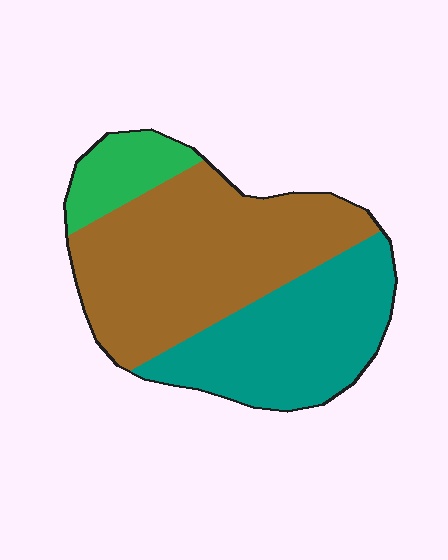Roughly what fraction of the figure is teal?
Teal covers around 35% of the figure.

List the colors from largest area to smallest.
From largest to smallest: brown, teal, green.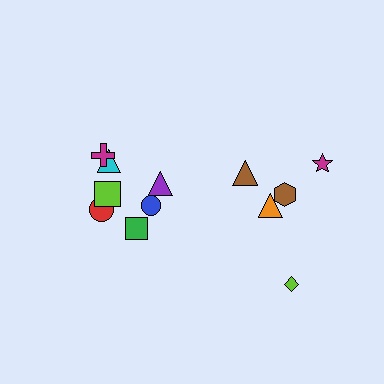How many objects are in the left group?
There are 8 objects.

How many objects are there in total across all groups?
There are 13 objects.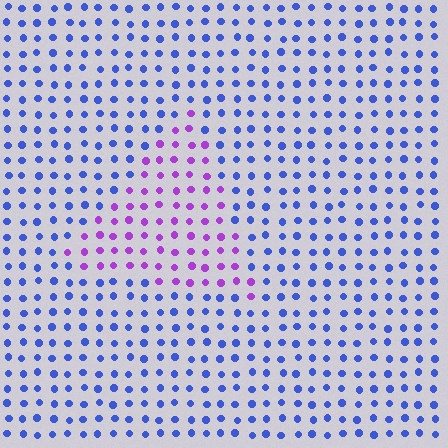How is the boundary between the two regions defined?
The boundary is defined purely by a slight shift in hue (about 56 degrees). Spacing, size, and orientation are identical on both sides.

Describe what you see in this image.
The image is filled with small blue elements in a uniform arrangement. A triangle-shaped region is visible where the elements are tinted to a slightly different hue, forming a subtle color boundary.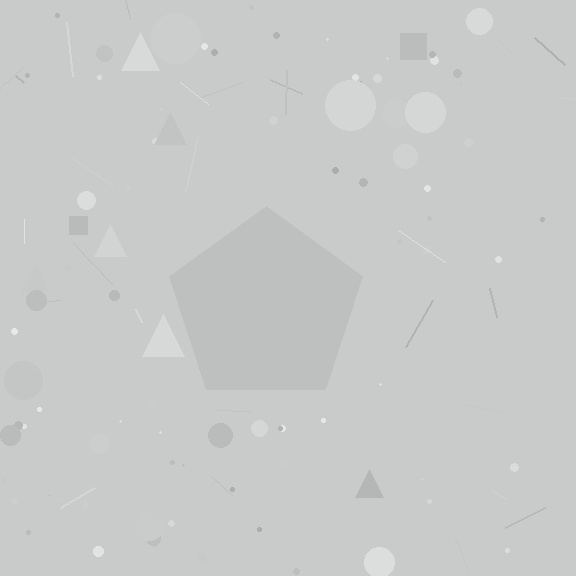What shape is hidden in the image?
A pentagon is hidden in the image.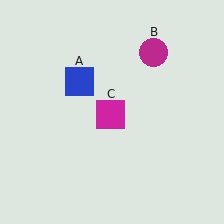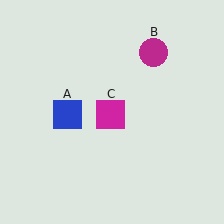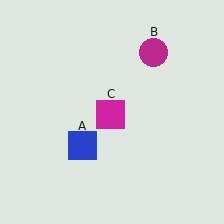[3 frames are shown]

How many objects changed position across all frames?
1 object changed position: blue square (object A).